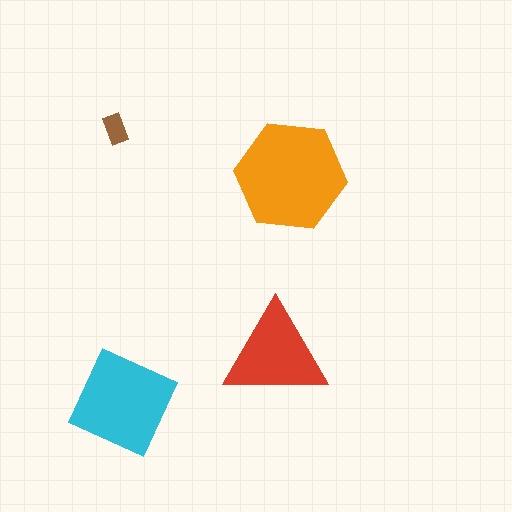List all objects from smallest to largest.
The brown rectangle, the red triangle, the cyan diamond, the orange hexagon.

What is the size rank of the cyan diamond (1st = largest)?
2nd.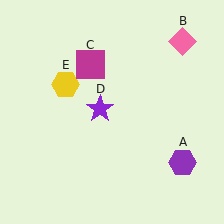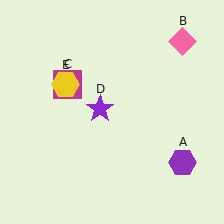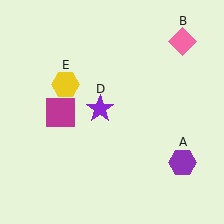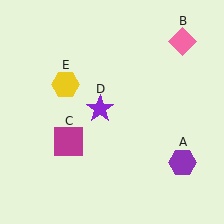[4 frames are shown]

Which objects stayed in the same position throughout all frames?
Purple hexagon (object A) and pink diamond (object B) and purple star (object D) and yellow hexagon (object E) remained stationary.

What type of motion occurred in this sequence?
The magenta square (object C) rotated counterclockwise around the center of the scene.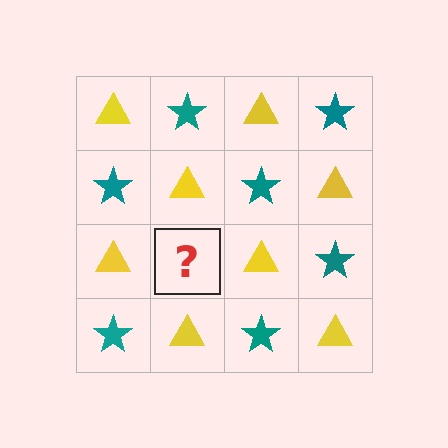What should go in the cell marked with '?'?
The missing cell should contain a teal star.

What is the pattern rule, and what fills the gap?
The rule is that it alternates yellow triangle and teal star in a checkerboard pattern. The gap should be filled with a teal star.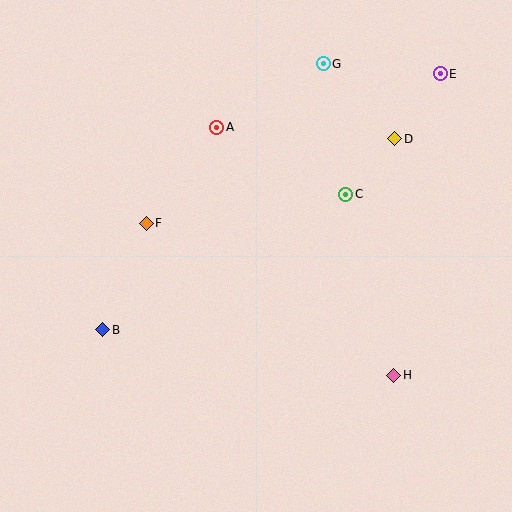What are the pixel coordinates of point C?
Point C is at (346, 194).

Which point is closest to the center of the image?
Point C at (346, 194) is closest to the center.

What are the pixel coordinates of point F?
Point F is at (146, 223).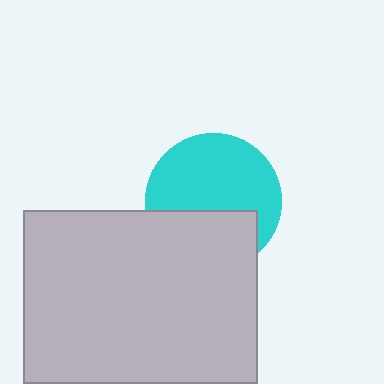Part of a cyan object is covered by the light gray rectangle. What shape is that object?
It is a circle.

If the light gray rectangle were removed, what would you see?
You would see the complete cyan circle.